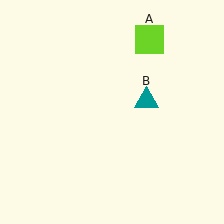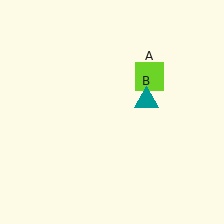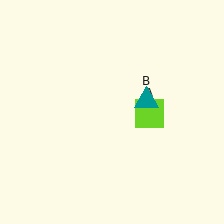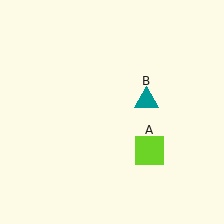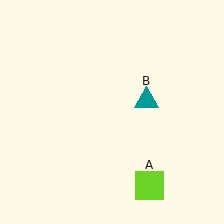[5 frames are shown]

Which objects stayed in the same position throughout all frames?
Teal triangle (object B) remained stationary.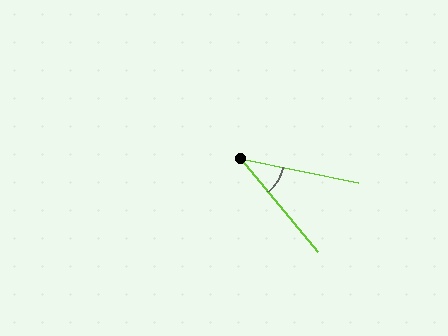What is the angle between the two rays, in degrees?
Approximately 39 degrees.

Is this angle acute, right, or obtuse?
It is acute.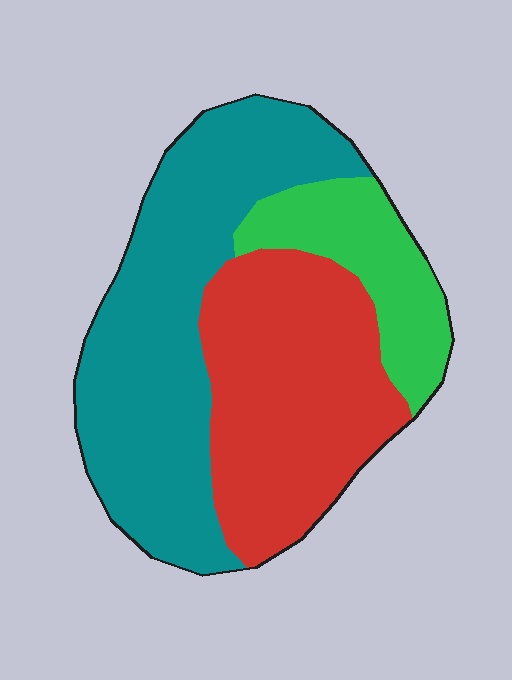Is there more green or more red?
Red.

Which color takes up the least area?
Green, at roughly 15%.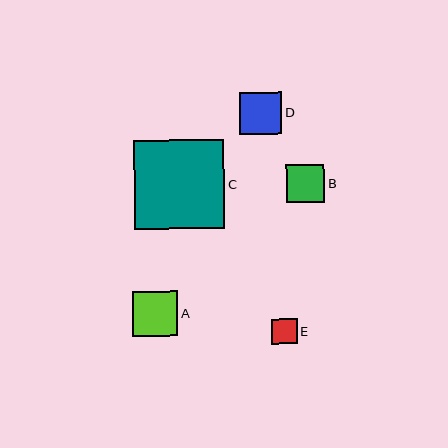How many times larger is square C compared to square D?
Square C is approximately 2.1 times the size of square D.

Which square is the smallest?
Square E is the smallest with a size of approximately 26 pixels.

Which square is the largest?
Square C is the largest with a size of approximately 90 pixels.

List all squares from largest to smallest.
From largest to smallest: C, A, D, B, E.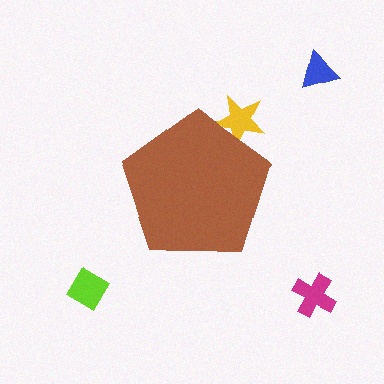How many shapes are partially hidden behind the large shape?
1 shape is partially hidden.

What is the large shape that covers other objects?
A brown pentagon.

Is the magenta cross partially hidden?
No, the magenta cross is fully visible.